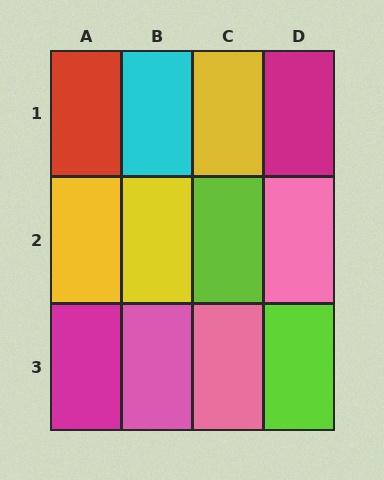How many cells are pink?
3 cells are pink.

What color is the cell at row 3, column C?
Pink.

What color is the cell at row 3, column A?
Magenta.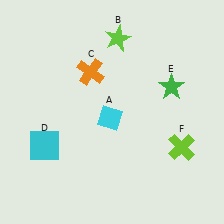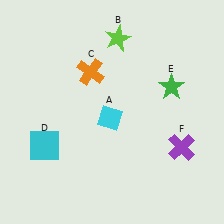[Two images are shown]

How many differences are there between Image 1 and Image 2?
There is 1 difference between the two images.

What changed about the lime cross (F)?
In Image 1, F is lime. In Image 2, it changed to purple.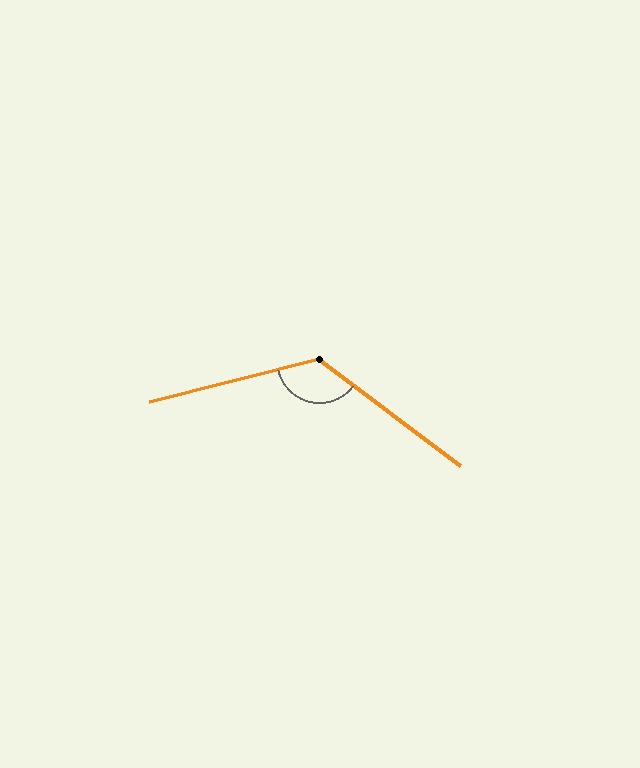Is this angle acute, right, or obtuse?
It is obtuse.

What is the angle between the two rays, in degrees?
Approximately 129 degrees.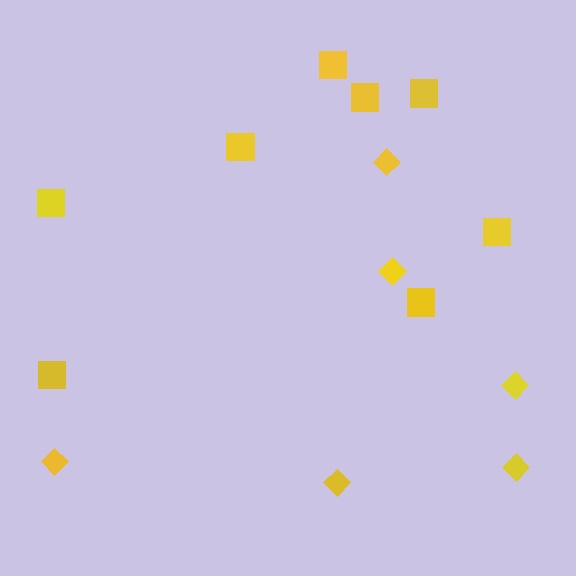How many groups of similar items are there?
There are 2 groups: one group of squares (8) and one group of diamonds (6).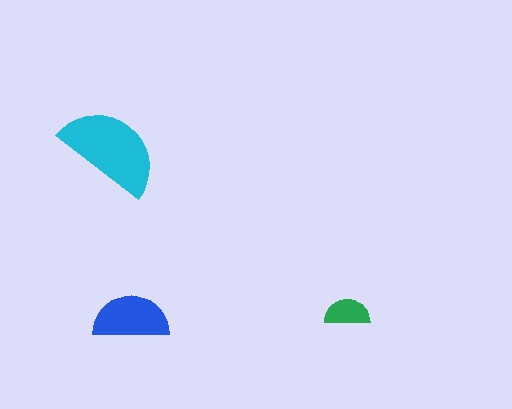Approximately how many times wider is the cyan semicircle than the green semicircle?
About 2.5 times wider.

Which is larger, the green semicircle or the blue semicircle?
The blue one.